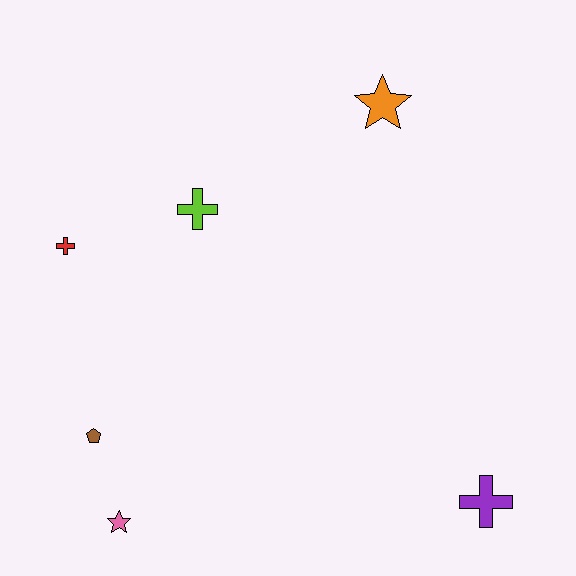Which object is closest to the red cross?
The lime cross is closest to the red cross.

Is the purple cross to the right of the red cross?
Yes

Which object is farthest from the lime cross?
The purple cross is farthest from the lime cross.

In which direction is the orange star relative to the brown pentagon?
The orange star is above the brown pentagon.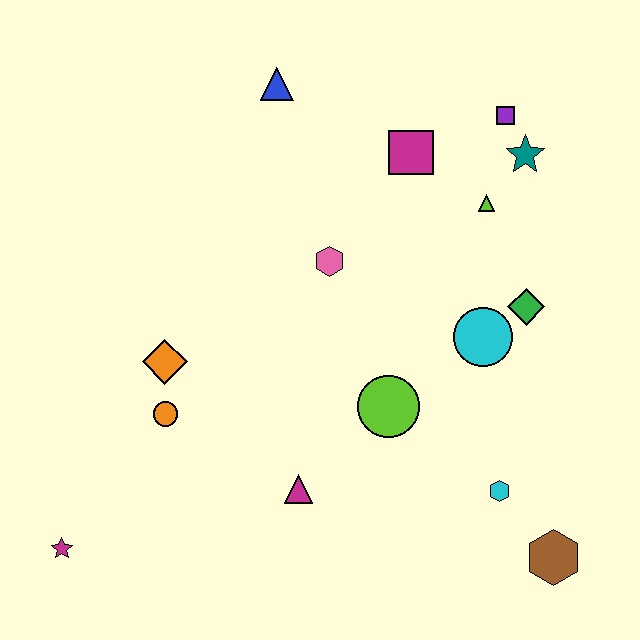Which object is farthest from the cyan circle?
The magenta star is farthest from the cyan circle.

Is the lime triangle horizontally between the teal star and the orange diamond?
Yes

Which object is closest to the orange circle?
The orange diamond is closest to the orange circle.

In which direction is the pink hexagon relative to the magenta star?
The pink hexagon is above the magenta star.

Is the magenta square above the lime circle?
Yes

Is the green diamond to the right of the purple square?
Yes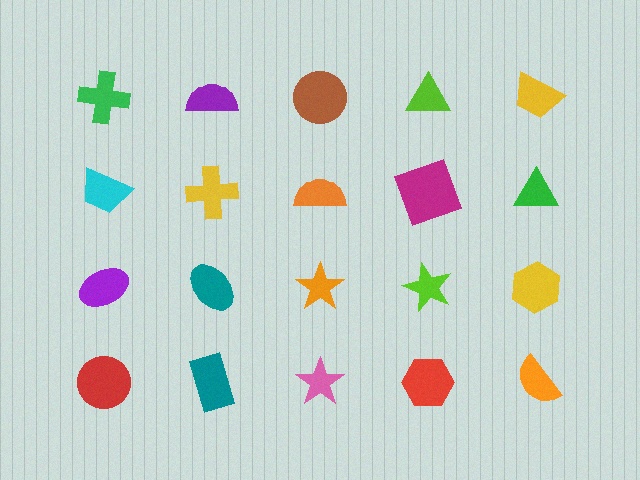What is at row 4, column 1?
A red circle.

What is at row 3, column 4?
A lime star.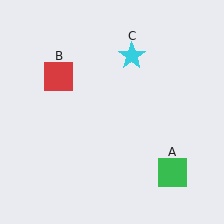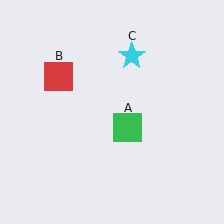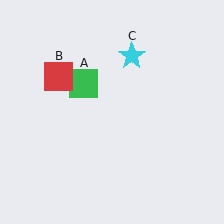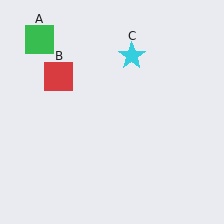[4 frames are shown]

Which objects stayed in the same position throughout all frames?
Red square (object B) and cyan star (object C) remained stationary.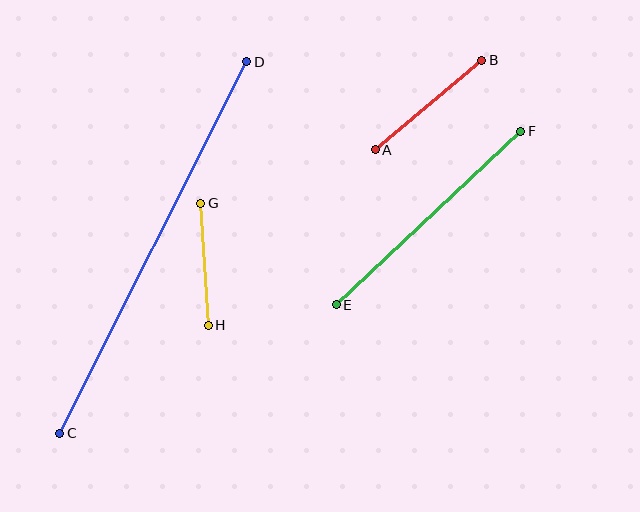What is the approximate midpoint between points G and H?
The midpoint is at approximately (204, 264) pixels.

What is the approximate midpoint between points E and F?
The midpoint is at approximately (428, 218) pixels.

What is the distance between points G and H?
The distance is approximately 122 pixels.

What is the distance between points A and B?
The distance is approximately 139 pixels.